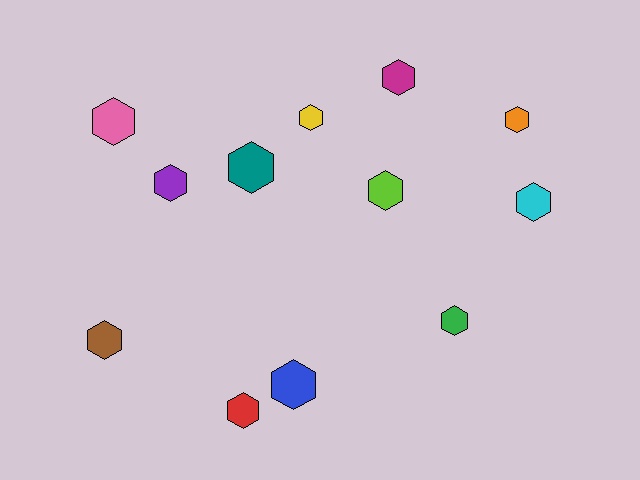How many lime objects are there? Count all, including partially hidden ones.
There is 1 lime object.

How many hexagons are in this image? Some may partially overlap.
There are 12 hexagons.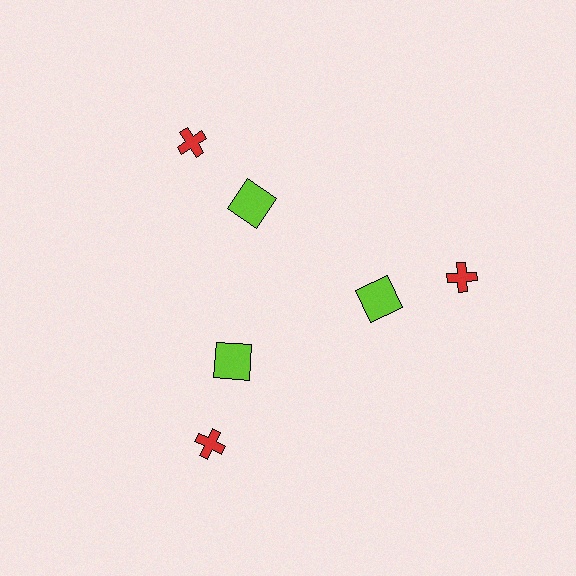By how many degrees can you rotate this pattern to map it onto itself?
The pattern maps onto itself every 120 degrees of rotation.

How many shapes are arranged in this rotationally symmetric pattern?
There are 6 shapes, arranged in 3 groups of 2.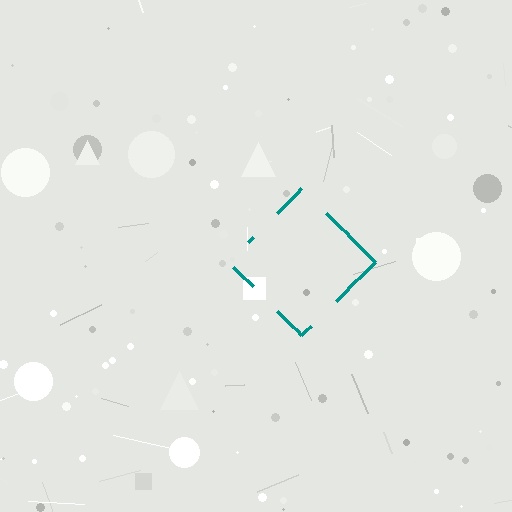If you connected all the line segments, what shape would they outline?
They would outline a diamond.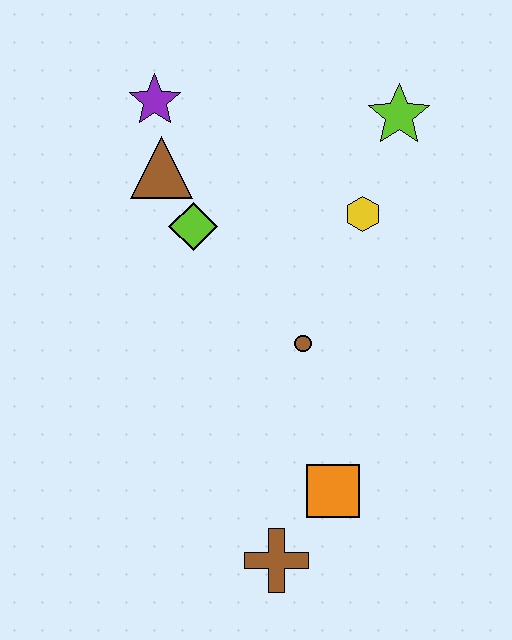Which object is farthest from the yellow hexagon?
The brown cross is farthest from the yellow hexagon.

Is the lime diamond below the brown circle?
No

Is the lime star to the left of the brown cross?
No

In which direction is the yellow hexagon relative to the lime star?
The yellow hexagon is below the lime star.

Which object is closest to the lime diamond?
The brown triangle is closest to the lime diamond.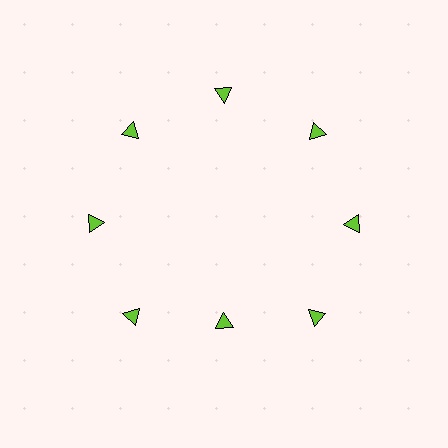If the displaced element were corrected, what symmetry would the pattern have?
It would have 8-fold rotational symmetry — the pattern would map onto itself every 45 degrees.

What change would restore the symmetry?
The symmetry would be restored by moving it outward, back onto the ring so that all 8 triangles sit at equal angles and equal distance from the center.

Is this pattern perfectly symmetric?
No. The 8 lime triangles are arranged in a ring, but one element near the 6 o'clock position is pulled inward toward the center, breaking the 8-fold rotational symmetry.